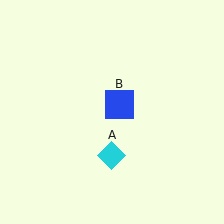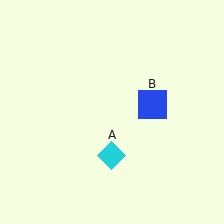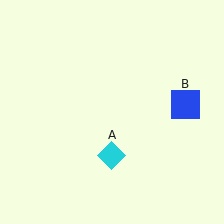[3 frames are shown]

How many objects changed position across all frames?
1 object changed position: blue square (object B).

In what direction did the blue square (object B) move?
The blue square (object B) moved right.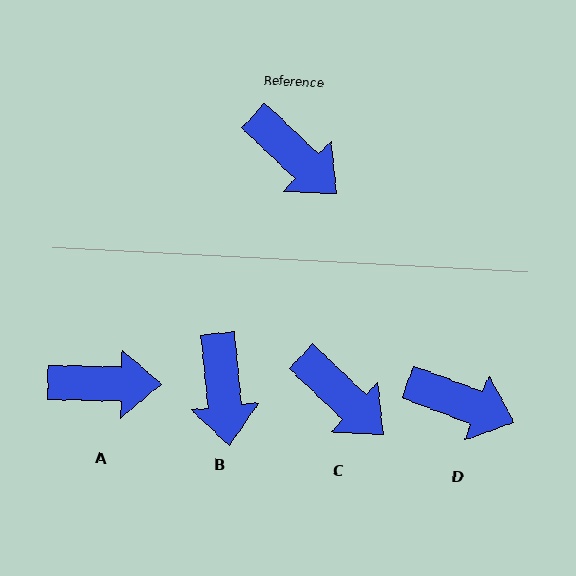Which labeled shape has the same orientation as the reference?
C.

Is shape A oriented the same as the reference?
No, it is off by about 43 degrees.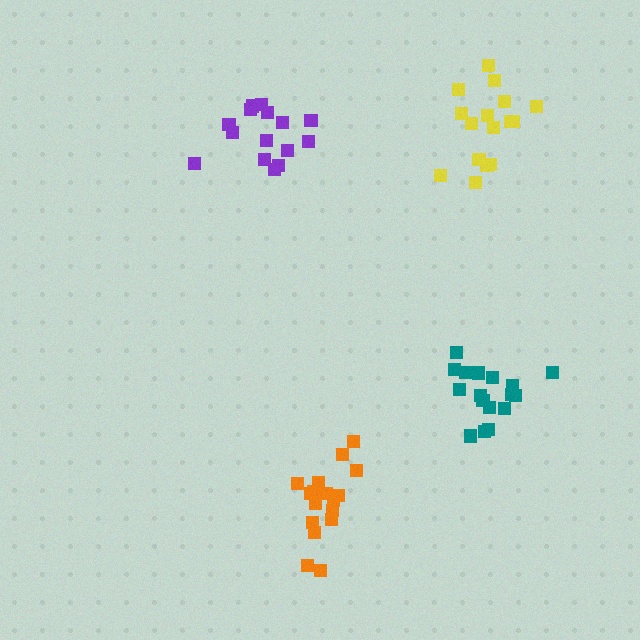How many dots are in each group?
Group 1: 15 dots, Group 2: 17 dots, Group 3: 17 dots, Group 4: 16 dots (65 total).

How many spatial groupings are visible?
There are 4 spatial groupings.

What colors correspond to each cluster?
The clusters are colored: purple, orange, teal, yellow.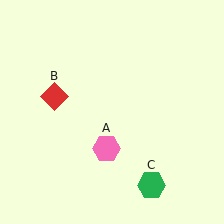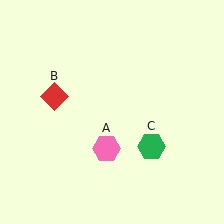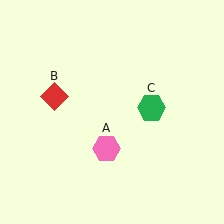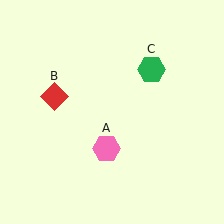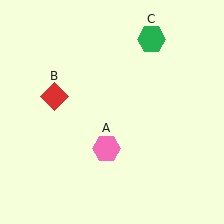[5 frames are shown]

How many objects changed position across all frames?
1 object changed position: green hexagon (object C).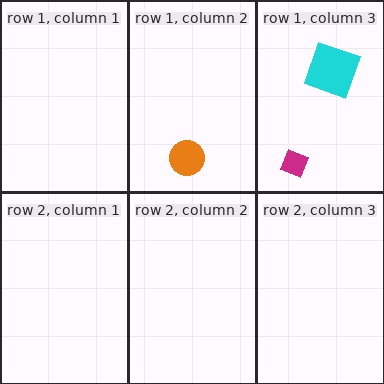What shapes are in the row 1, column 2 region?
The orange circle.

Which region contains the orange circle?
The row 1, column 2 region.